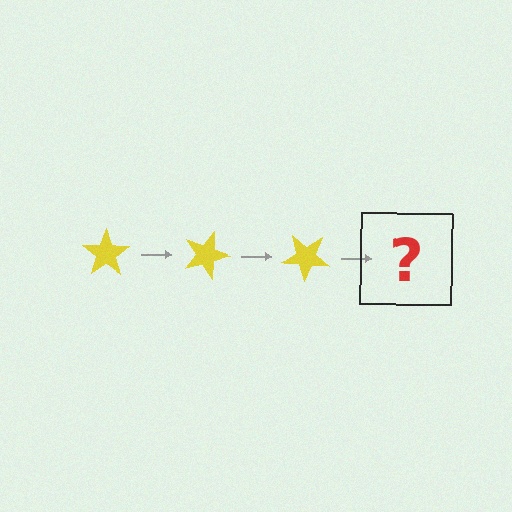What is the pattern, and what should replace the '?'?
The pattern is that the star rotates 20 degrees each step. The '?' should be a yellow star rotated 60 degrees.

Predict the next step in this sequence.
The next step is a yellow star rotated 60 degrees.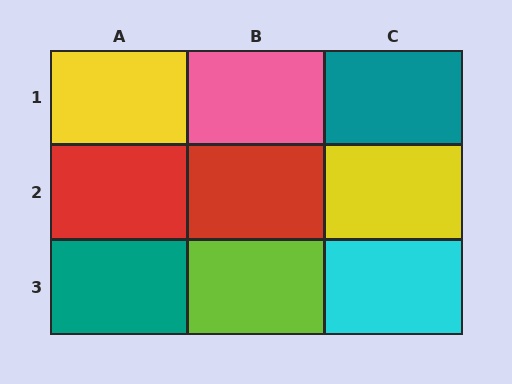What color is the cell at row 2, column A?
Red.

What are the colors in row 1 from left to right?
Yellow, pink, teal.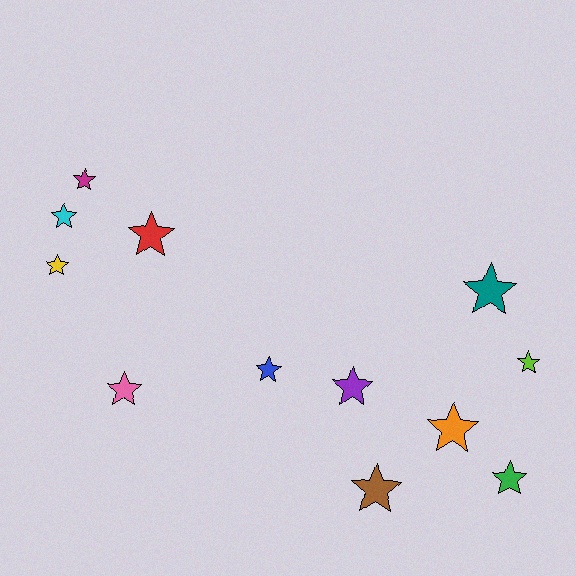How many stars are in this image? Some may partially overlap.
There are 12 stars.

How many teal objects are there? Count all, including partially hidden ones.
There is 1 teal object.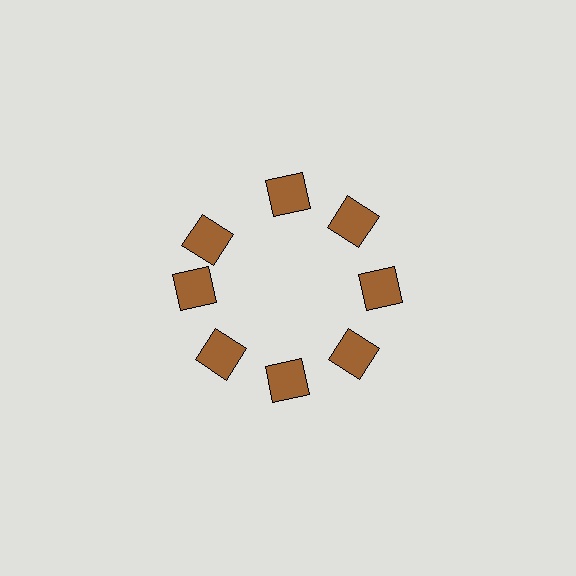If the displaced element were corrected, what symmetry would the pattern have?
It would have 8-fold rotational symmetry — the pattern would map onto itself every 45 degrees.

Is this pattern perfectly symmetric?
No. The 8 brown squares are arranged in a ring, but one element near the 10 o'clock position is rotated out of alignment along the ring, breaking the 8-fold rotational symmetry.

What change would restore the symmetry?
The symmetry would be restored by rotating it back into even spacing with its neighbors so that all 8 squares sit at equal angles and equal distance from the center.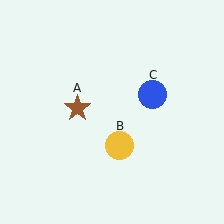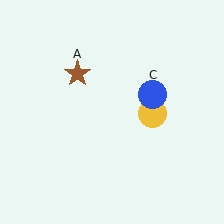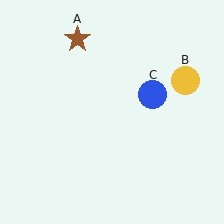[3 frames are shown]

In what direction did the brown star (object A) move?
The brown star (object A) moved up.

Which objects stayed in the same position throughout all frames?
Blue circle (object C) remained stationary.